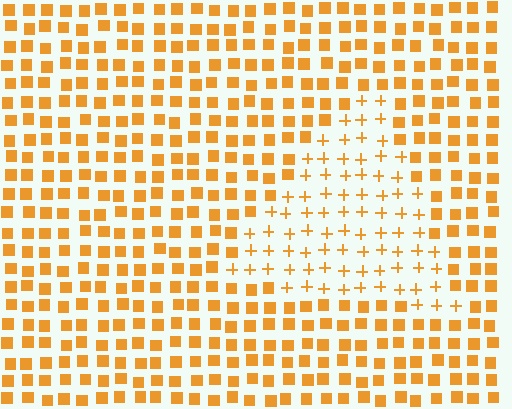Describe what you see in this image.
The image is filled with small orange elements arranged in a uniform grid. A triangle-shaped region contains plus signs, while the surrounding area contains squares. The boundary is defined purely by the change in element shape.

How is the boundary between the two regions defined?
The boundary is defined by a change in element shape: plus signs inside vs. squares outside. All elements share the same color and spacing.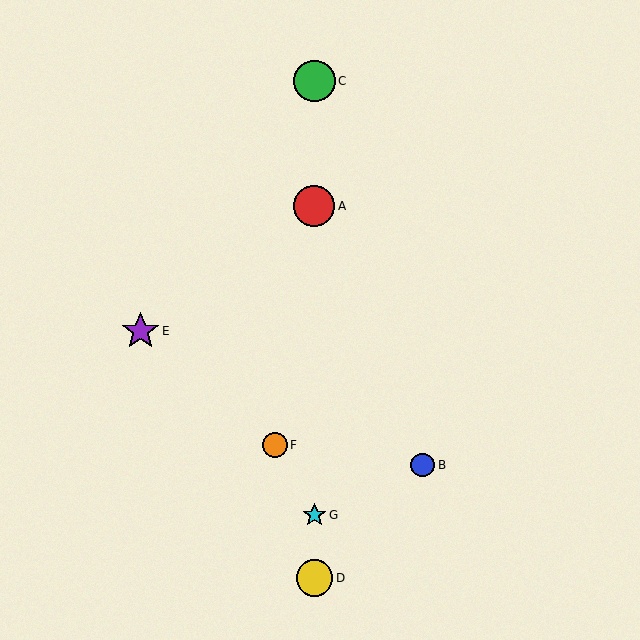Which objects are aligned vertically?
Objects A, C, D, G are aligned vertically.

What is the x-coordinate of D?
Object D is at x≈314.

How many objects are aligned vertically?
4 objects (A, C, D, G) are aligned vertically.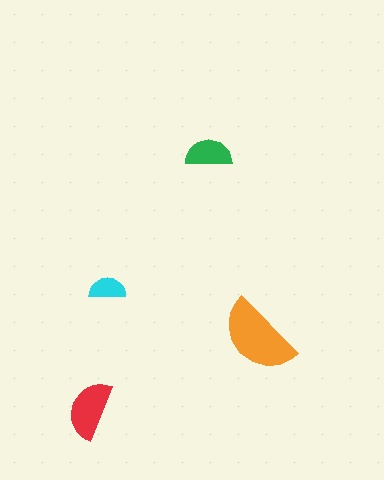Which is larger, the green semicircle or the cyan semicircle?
The green one.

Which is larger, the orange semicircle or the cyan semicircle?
The orange one.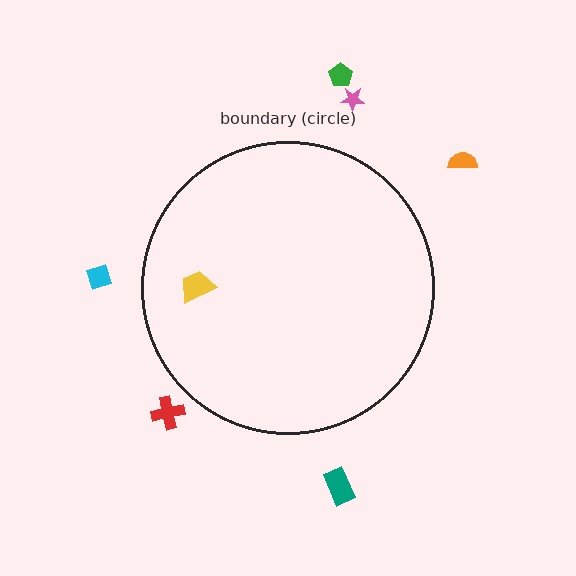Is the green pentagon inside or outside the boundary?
Outside.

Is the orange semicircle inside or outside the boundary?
Outside.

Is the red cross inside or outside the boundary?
Outside.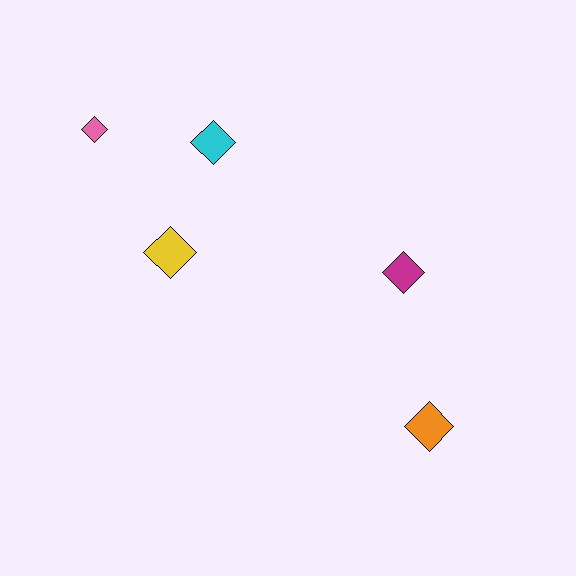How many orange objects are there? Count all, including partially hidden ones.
There is 1 orange object.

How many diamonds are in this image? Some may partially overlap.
There are 5 diamonds.